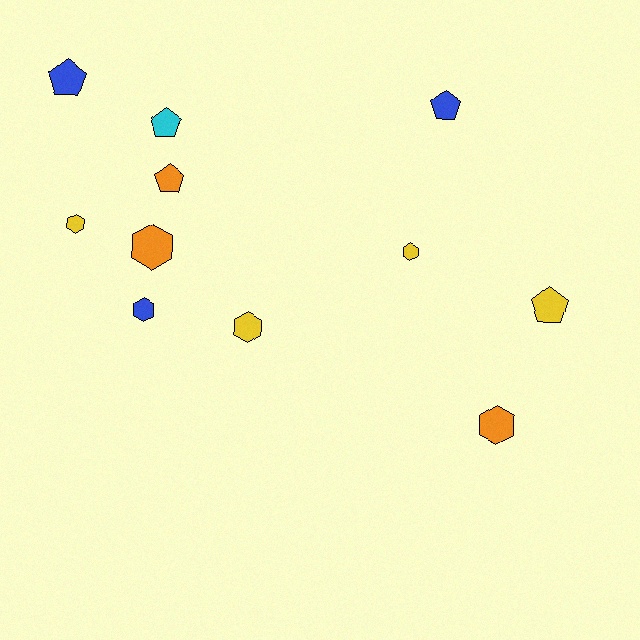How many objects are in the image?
There are 11 objects.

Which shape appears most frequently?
Hexagon, with 6 objects.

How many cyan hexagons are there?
There are no cyan hexagons.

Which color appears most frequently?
Yellow, with 4 objects.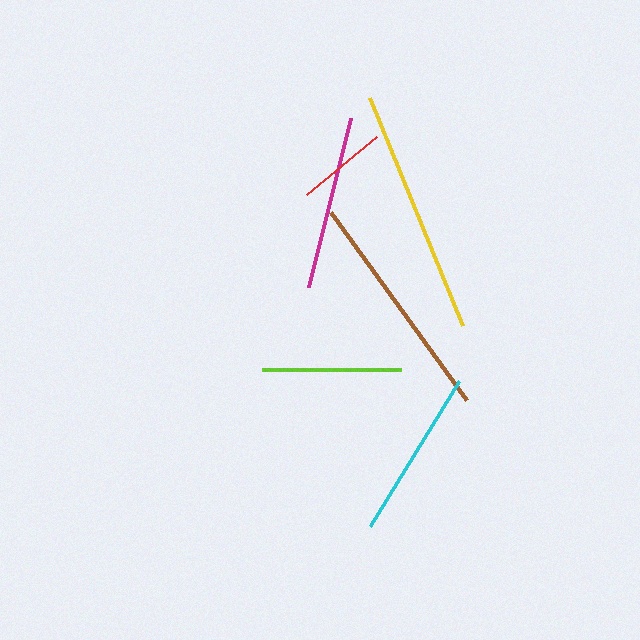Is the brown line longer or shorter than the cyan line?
The brown line is longer than the cyan line.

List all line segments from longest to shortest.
From longest to shortest: yellow, brown, magenta, cyan, lime, red.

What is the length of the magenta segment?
The magenta segment is approximately 174 pixels long.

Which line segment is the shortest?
The red line is the shortest at approximately 91 pixels.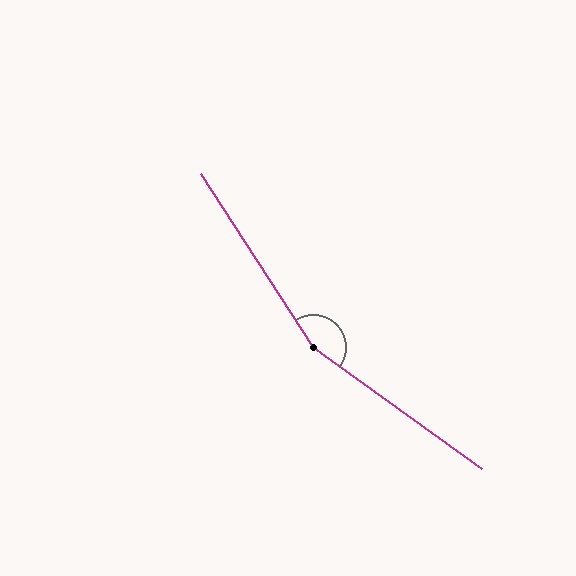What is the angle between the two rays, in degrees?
Approximately 159 degrees.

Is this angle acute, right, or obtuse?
It is obtuse.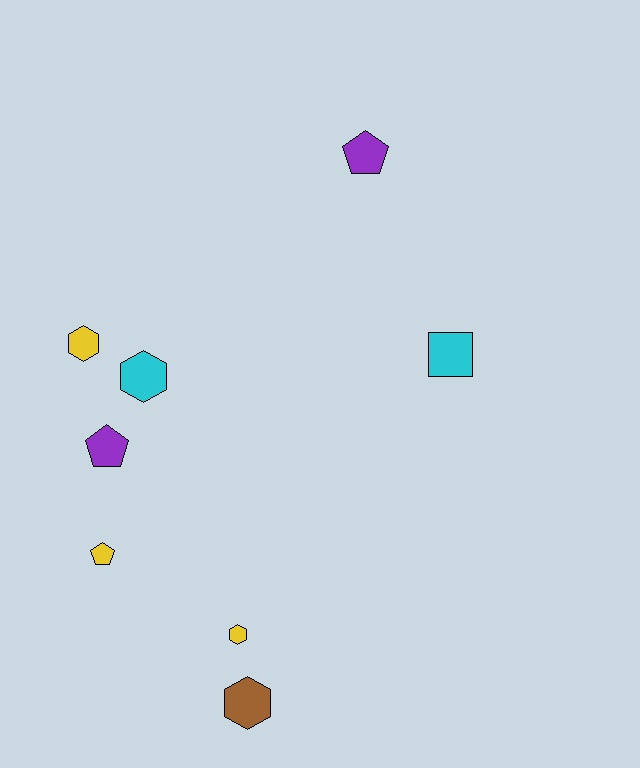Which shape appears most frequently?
Hexagon, with 4 objects.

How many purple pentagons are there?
There are 2 purple pentagons.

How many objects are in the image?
There are 8 objects.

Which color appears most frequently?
Yellow, with 3 objects.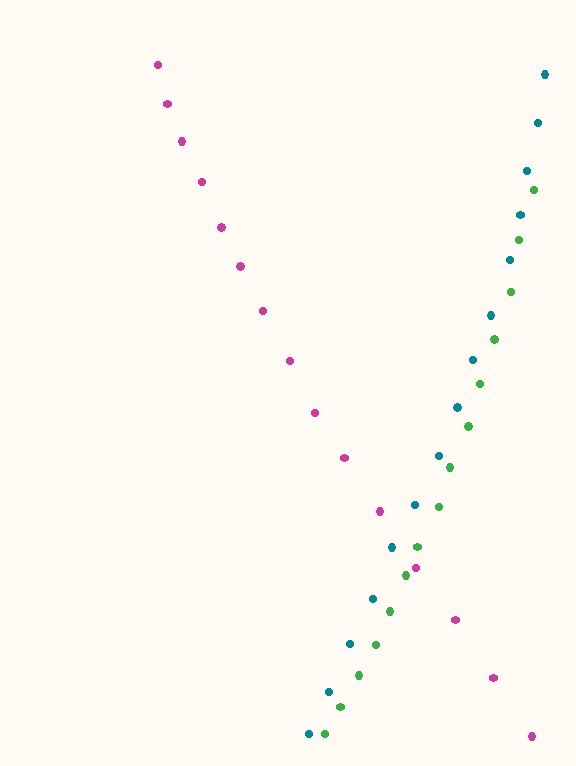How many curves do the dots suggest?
There are 3 distinct paths.